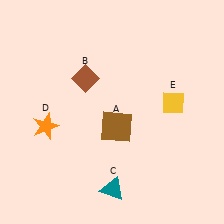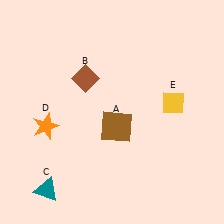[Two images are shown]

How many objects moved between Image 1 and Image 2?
1 object moved between the two images.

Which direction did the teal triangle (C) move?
The teal triangle (C) moved left.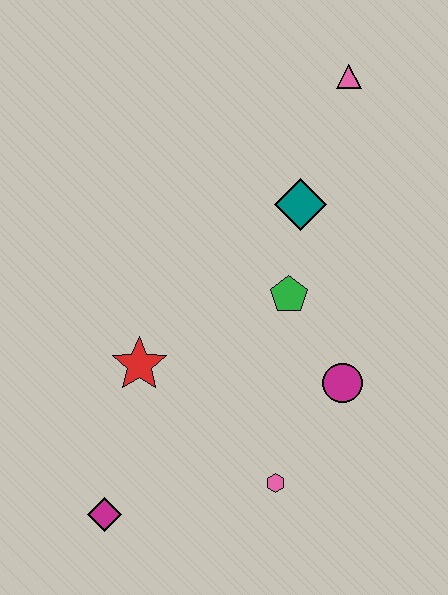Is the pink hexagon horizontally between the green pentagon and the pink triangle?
No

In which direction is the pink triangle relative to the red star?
The pink triangle is above the red star.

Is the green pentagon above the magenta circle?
Yes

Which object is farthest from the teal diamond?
The magenta diamond is farthest from the teal diamond.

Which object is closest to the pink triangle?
The teal diamond is closest to the pink triangle.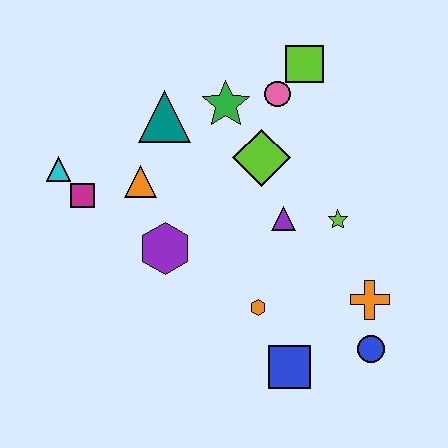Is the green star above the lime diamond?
Yes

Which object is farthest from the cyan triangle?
The blue circle is farthest from the cyan triangle.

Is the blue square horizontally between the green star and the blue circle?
Yes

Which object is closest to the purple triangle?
The lime star is closest to the purple triangle.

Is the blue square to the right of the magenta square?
Yes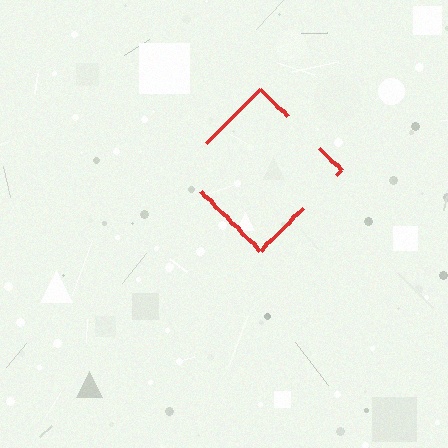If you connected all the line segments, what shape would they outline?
They would outline a diamond.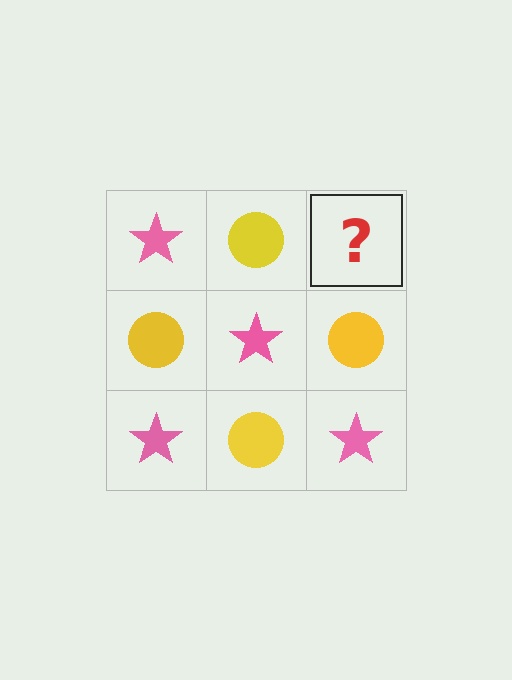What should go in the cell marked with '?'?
The missing cell should contain a pink star.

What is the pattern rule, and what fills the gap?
The rule is that it alternates pink star and yellow circle in a checkerboard pattern. The gap should be filled with a pink star.